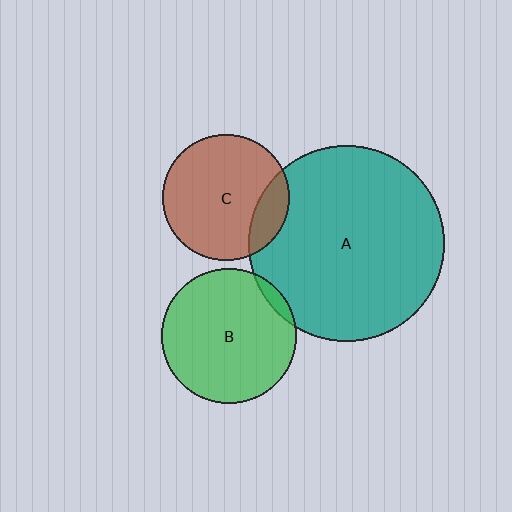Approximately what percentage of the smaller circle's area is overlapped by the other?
Approximately 15%.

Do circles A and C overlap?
Yes.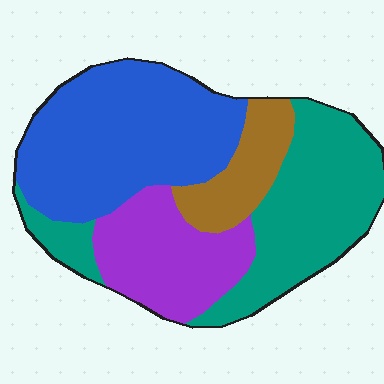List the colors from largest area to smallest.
From largest to smallest: blue, teal, purple, brown.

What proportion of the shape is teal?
Teal covers 32% of the shape.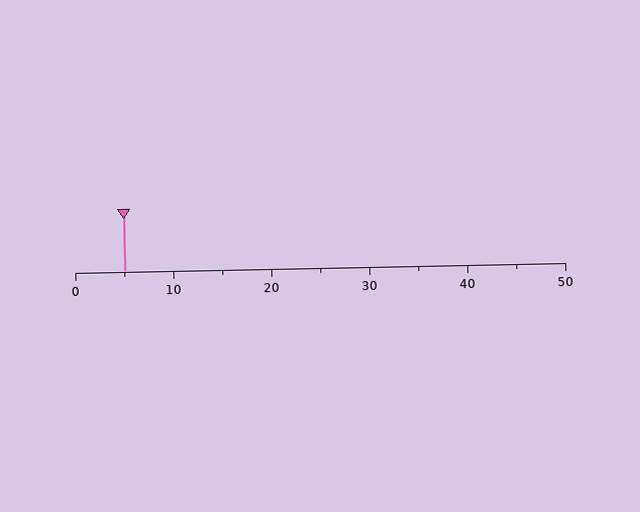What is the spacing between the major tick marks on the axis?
The major ticks are spaced 10 apart.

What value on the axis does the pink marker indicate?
The marker indicates approximately 5.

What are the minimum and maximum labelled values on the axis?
The axis runs from 0 to 50.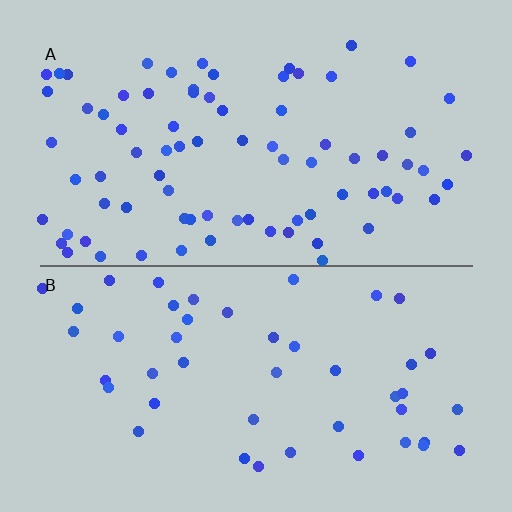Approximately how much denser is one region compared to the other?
Approximately 1.7× — region A over region B.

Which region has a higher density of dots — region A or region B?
A (the top).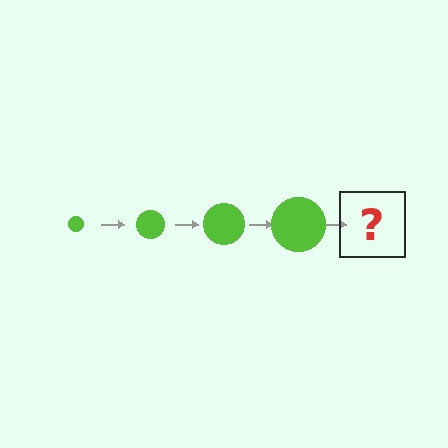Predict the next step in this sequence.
The next step is a lime circle, larger than the previous one.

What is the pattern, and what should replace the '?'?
The pattern is that the circle gets progressively larger each step. The '?' should be a lime circle, larger than the previous one.